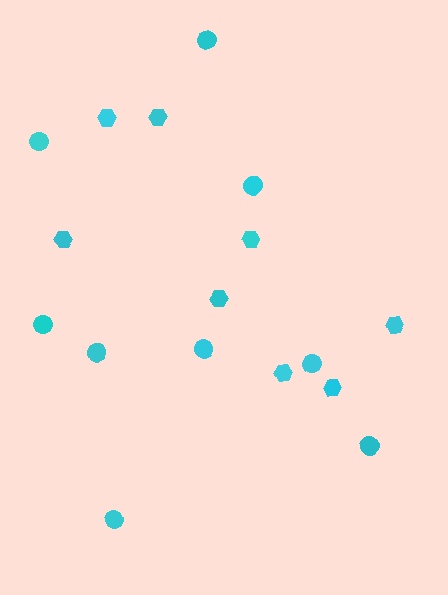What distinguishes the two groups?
There are 2 groups: one group of hexagons (8) and one group of circles (9).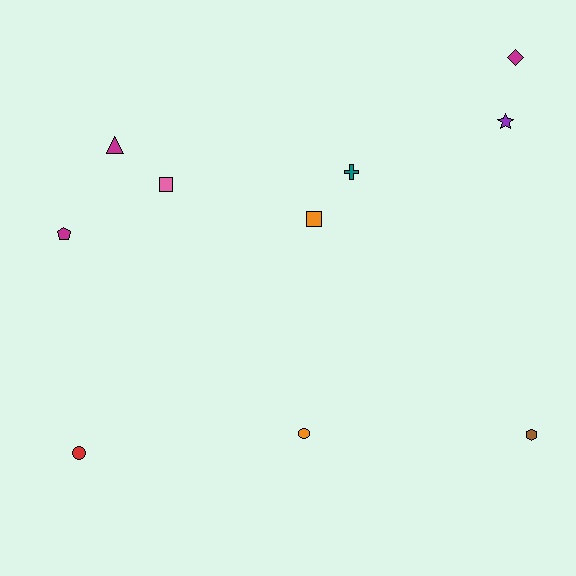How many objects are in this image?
There are 10 objects.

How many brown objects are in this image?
There is 1 brown object.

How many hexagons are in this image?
There is 1 hexagon.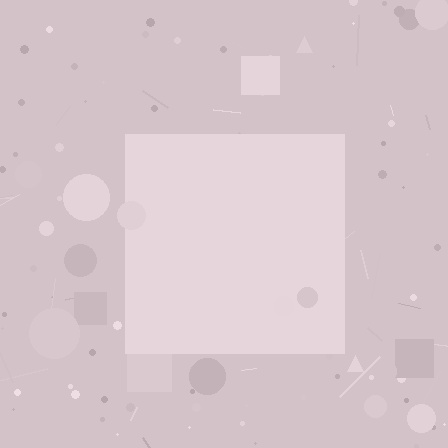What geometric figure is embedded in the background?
A square is embedded in the background.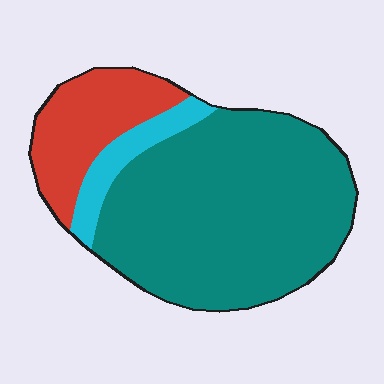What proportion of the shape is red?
Red takes up less than a quarter of the shape.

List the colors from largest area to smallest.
From largest to smallest: teal, red, cyan.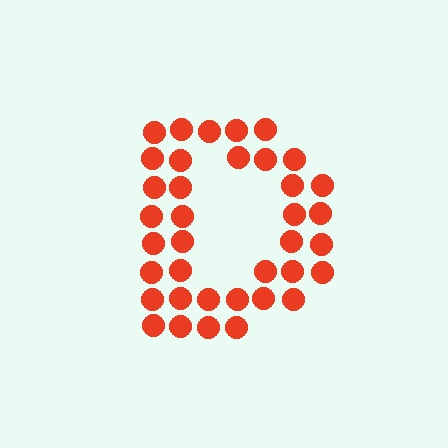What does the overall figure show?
The overall figure shows the letter D.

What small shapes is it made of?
It is made of small circles.